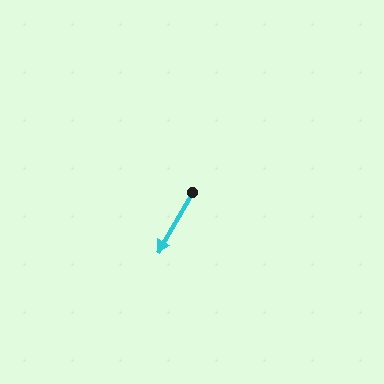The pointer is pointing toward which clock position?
Roughly 7 o'clock.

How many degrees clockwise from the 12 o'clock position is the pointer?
Approximately 210 degrees.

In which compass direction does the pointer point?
Southwest.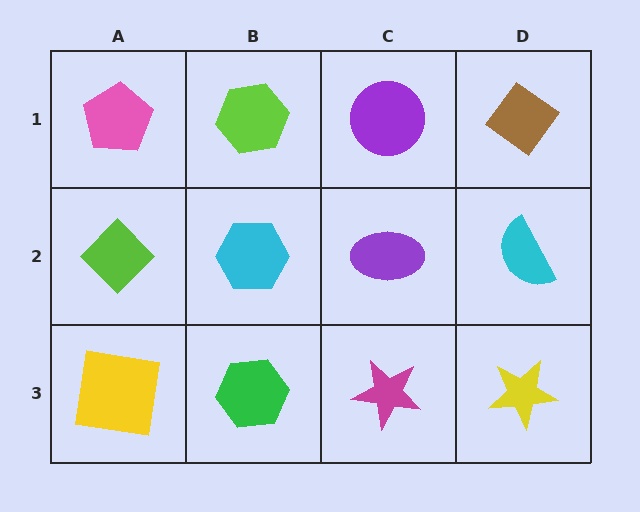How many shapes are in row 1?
4 shapes.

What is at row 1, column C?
A purple circle.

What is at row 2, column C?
A purple ellipse.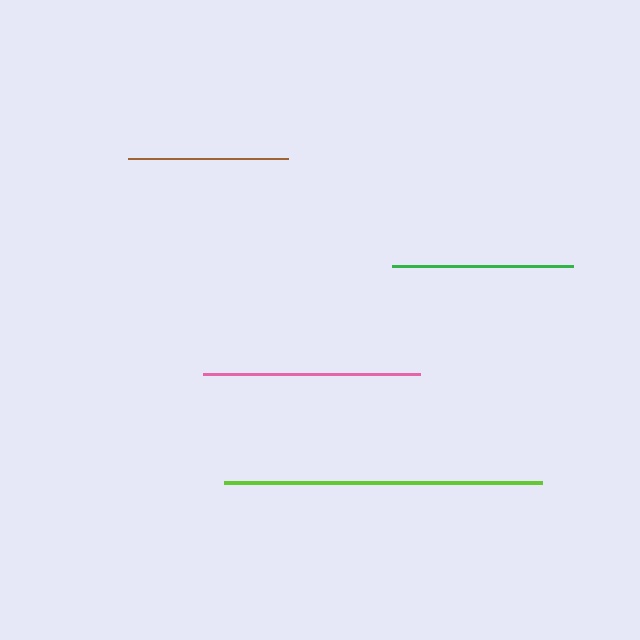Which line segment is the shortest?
The brown line is the shortest at approximately 160 pixels.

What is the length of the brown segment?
The brown segment is approximately 160 pixels long.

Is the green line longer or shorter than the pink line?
The pink line is longer than the green line.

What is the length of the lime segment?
The lime segment is approximately 318 pixels long.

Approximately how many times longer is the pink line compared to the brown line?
The pink line is approximately 1.4 times the length of the brown line.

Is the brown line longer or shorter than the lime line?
The lime line is longer than the brown line.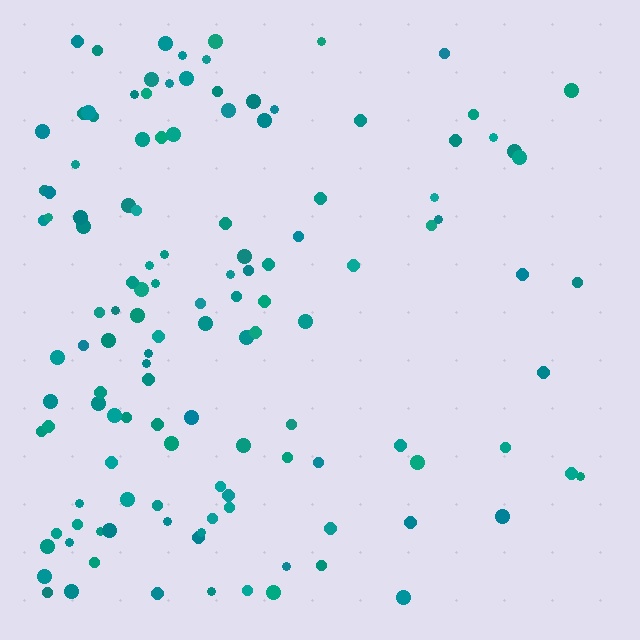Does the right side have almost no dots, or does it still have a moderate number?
Still a moderate number, just noticeably fewer than the left.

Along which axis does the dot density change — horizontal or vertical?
Horizontal.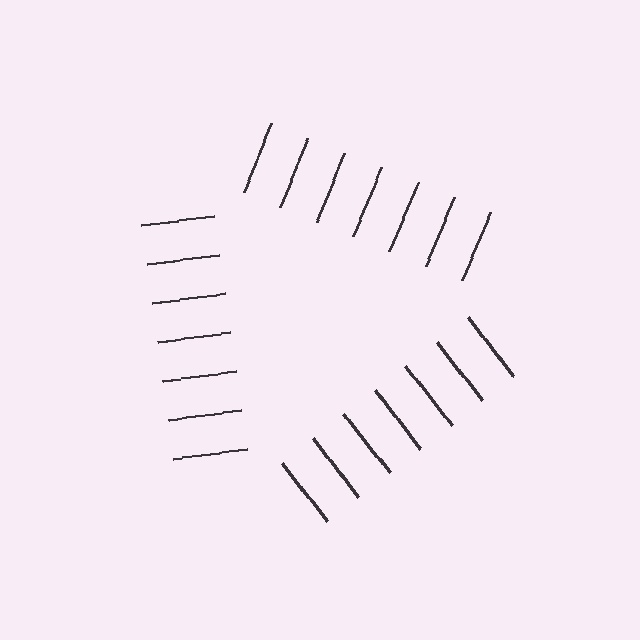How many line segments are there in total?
21 — 7 along each of the 3 edges.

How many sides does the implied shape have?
3 sides — the line-ends trace a triangle.